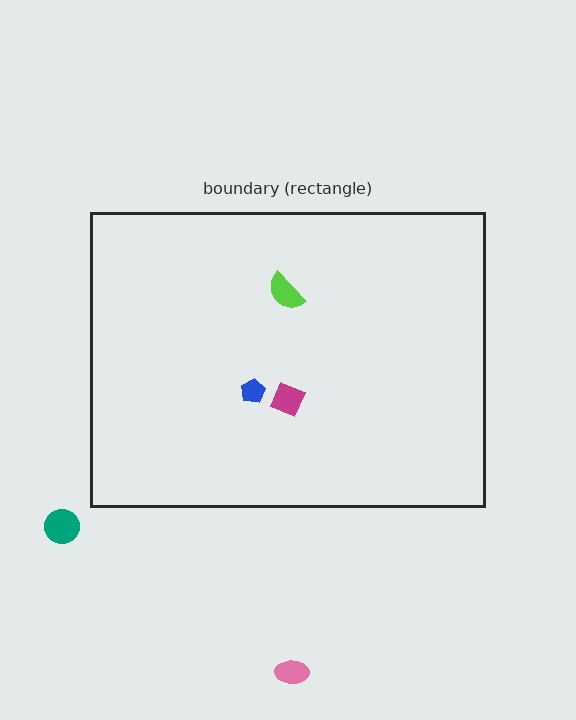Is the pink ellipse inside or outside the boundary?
Outside.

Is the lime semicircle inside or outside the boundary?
Inside.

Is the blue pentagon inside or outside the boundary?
Inside.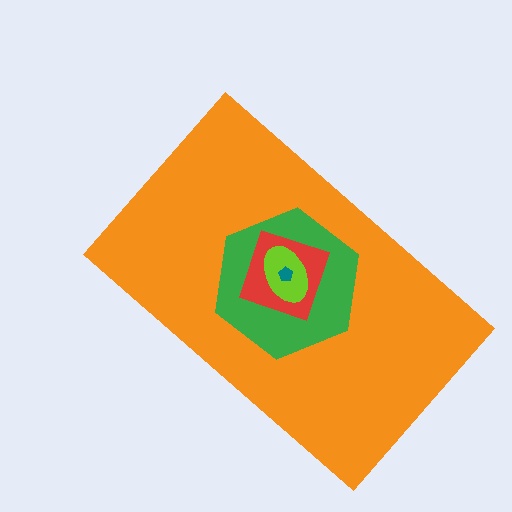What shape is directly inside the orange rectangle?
The green hexagon.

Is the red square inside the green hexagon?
Yes.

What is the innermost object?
The teal pentagon.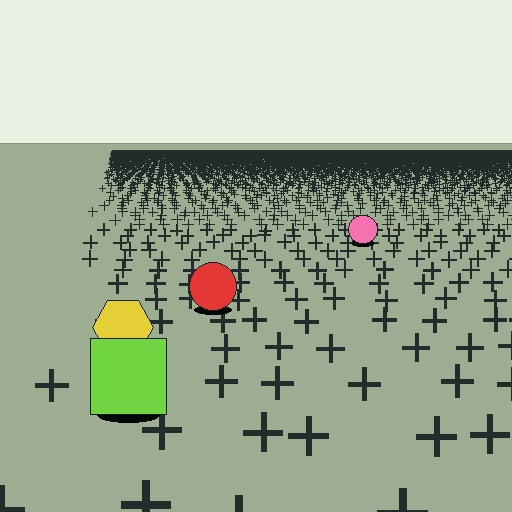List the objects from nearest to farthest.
From nearest to farthest: the lime square, the yellow hexagon, the red circle, the pink circle.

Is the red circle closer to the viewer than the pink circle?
Yes. The red circle is closer — you can tell from the texture gradient: the ground texture is coarser near it.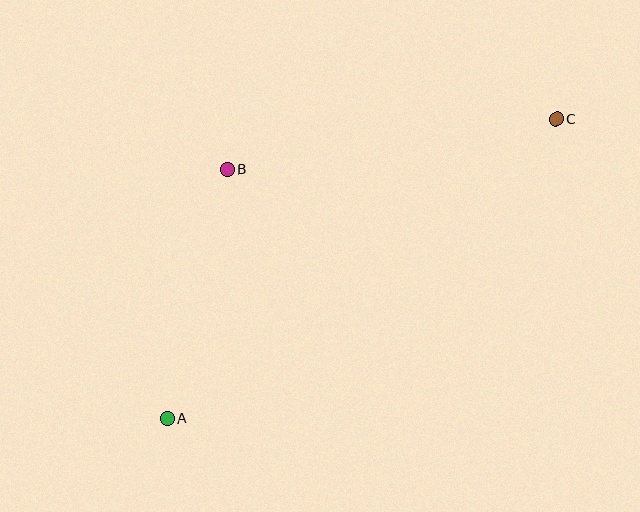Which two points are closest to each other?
Points A and B are closest to each other.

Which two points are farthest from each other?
Points A and C are farthest from each other.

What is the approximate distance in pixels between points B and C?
The distance between B and C is approximately 332 pixels.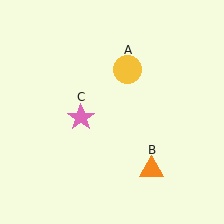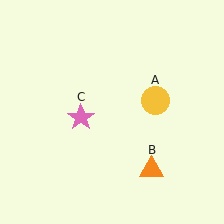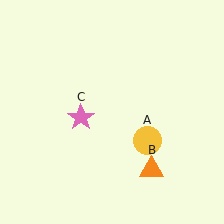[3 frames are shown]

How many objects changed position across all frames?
1 object changed position: yellow circle (object A).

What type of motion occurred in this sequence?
The yellow circle (object A) rotated clockwise around the center of the scene.